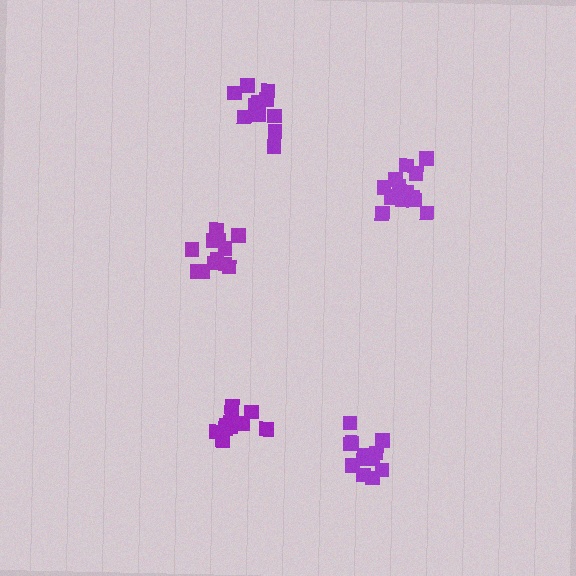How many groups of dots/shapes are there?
There are 5 groups.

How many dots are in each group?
Group 1: 15 dots, Group 2: 13 dots, Group 3: 12 dots, Group 4: 12 dots, Group 5: 12 dots (64 total).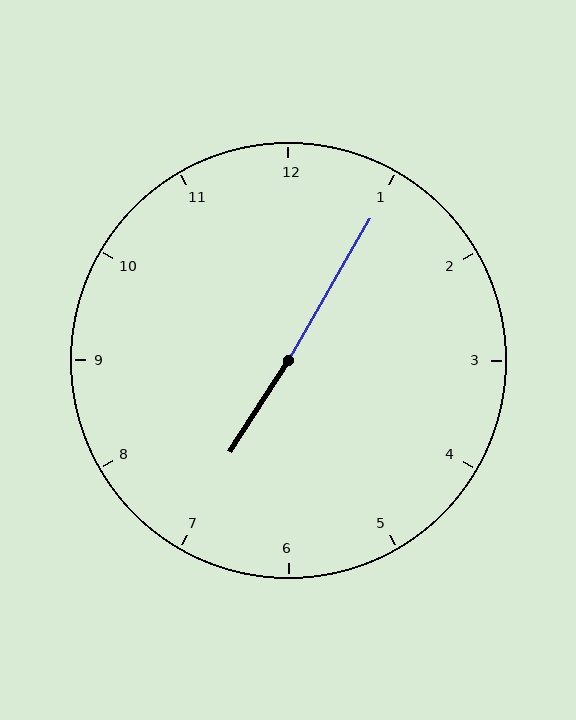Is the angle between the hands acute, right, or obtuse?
It is obtuse.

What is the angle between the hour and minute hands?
Approximately 178 degrees.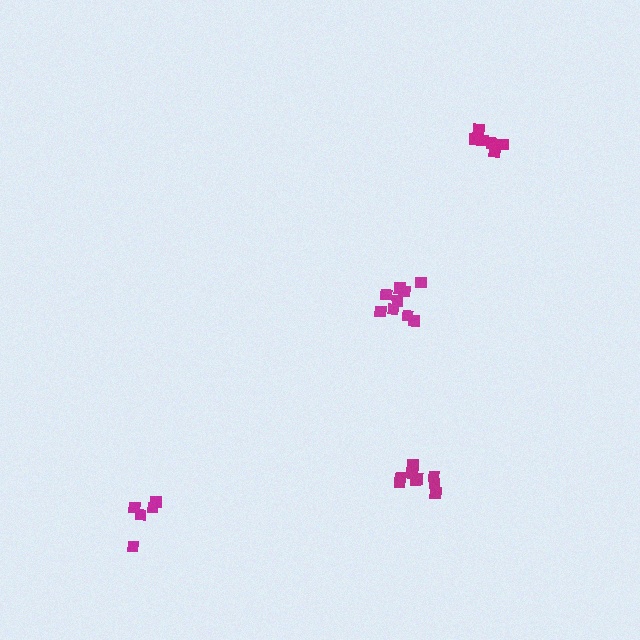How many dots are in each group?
Group 1: 7 dots, Group 2: 9 dots, Group 3: 9 dots, Group 4: 5 dots (30 total).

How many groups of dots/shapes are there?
There are 4 groups.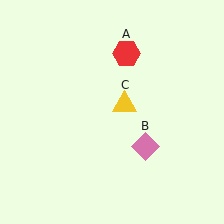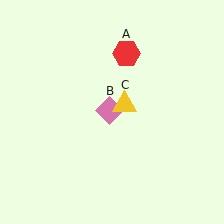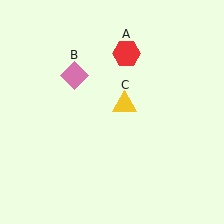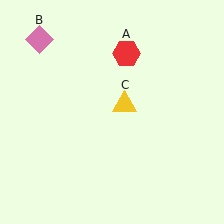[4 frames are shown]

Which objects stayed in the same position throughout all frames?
Red hexagon (object A) and yellow triangle (object C) remained stationary.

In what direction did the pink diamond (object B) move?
The pink diamond (object B) moved up and to the left.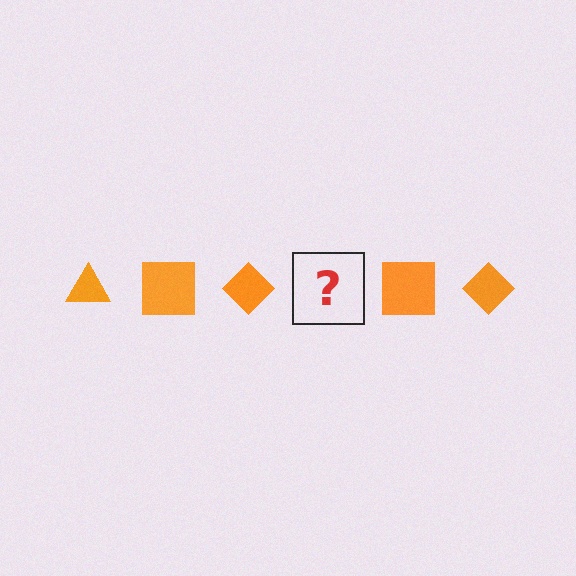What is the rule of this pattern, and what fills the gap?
The rule is that the pattern cycles through triangle, square, diamond shapes in orange. The gap should be filled with an orange triangle.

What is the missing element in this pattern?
The missing element is an orange triangle.